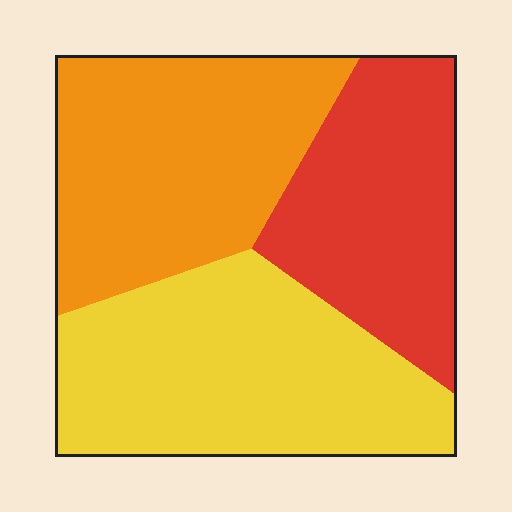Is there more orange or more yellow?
Yellow.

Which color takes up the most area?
Yellow, at roughly 40%.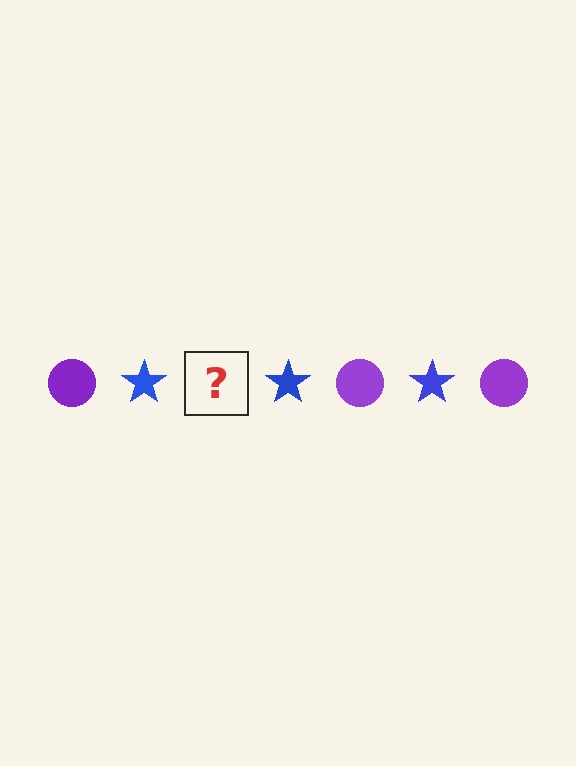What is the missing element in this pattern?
The missing element is a purple circle.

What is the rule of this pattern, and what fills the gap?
The rule is that the pattern alternates between purple circle and blue star. The gap should be filled with a purple circle.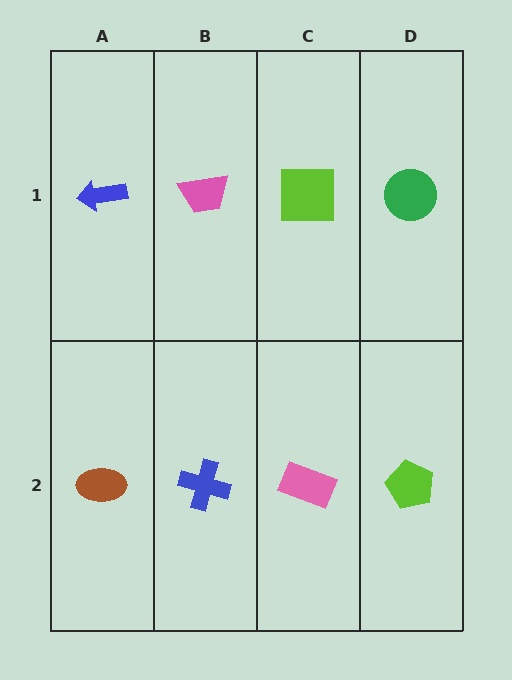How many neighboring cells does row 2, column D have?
2.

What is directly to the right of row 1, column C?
A green circle.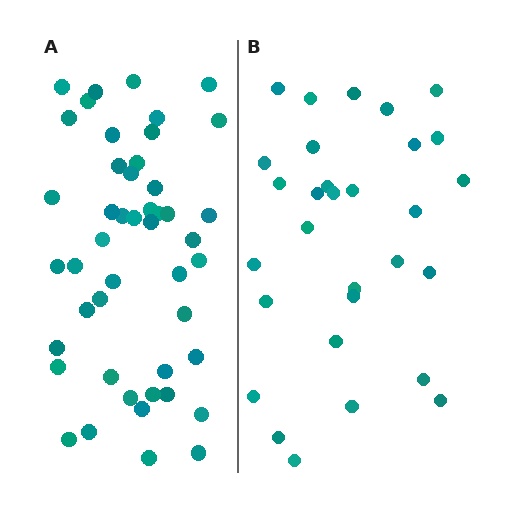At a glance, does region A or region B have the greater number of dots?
Region A (the left region) has more dots.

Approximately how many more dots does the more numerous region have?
Region A has approximately 15 more dots than region B.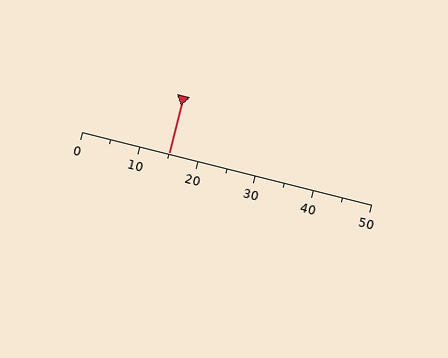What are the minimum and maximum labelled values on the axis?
The axis runs from 0 to 50.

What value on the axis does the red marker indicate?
The marker indicates approximately 15.